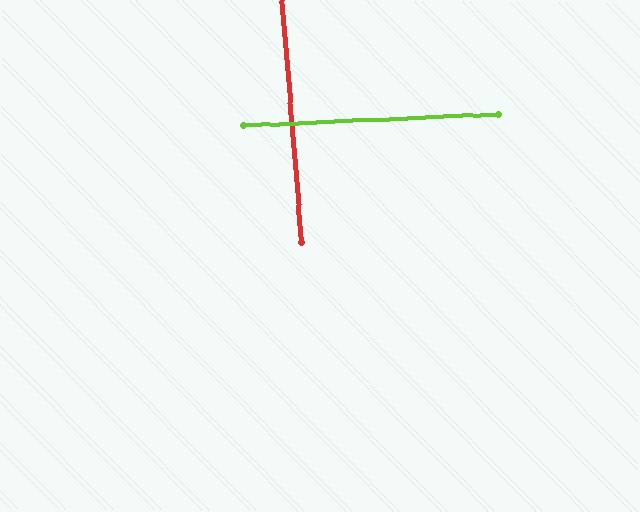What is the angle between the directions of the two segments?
Approximately 88 degrees.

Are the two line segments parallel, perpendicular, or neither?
Perpendicular — they meet at approximately 88°.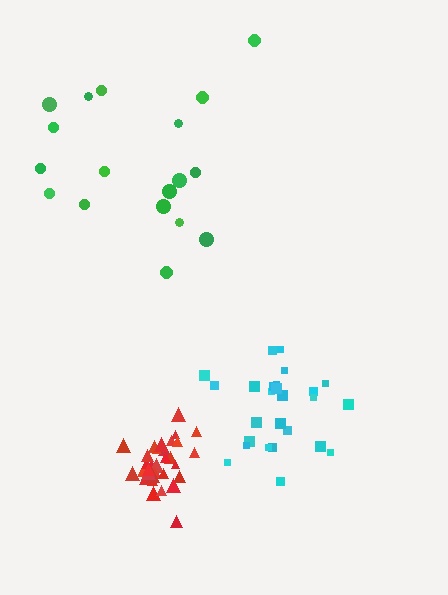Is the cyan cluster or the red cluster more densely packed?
Red.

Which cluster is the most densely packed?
Red.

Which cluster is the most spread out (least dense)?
Green.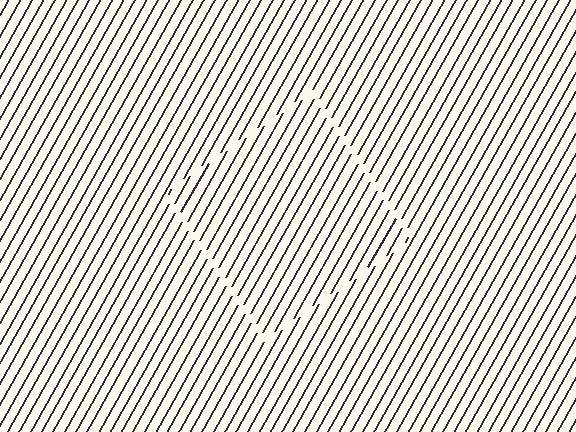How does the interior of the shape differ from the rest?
The interior of the shape contains the same grating, shifted by half a period — the contour is defined by the phase discontinuity where line-ends from the inner and outer gratings abut.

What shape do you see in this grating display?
An illusory square. The interior of the shape contains the same grating, shifted by half a period — the contour is defined by the phase discontinuity where line-ends from the inner and outer gratings abut.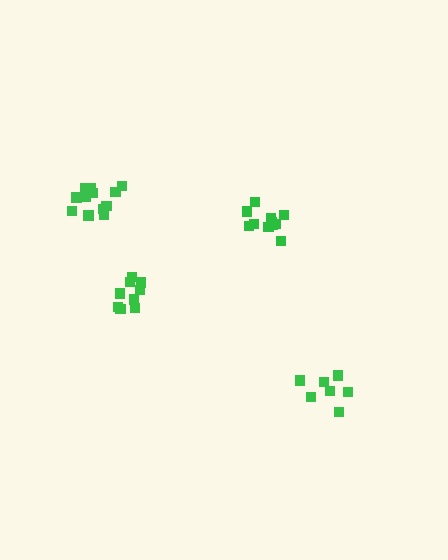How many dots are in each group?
Group 1: 7 dots, Group 2: 10 dots, Group 3: 12 dots, Group 4: 12 dots (41 total).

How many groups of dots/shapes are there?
There are 4 groups.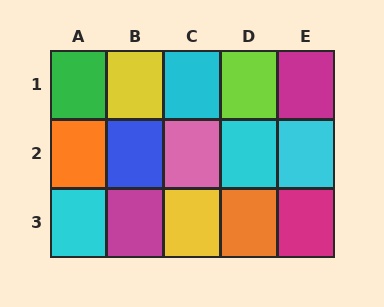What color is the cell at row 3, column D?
Orange.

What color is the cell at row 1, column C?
Cyan.